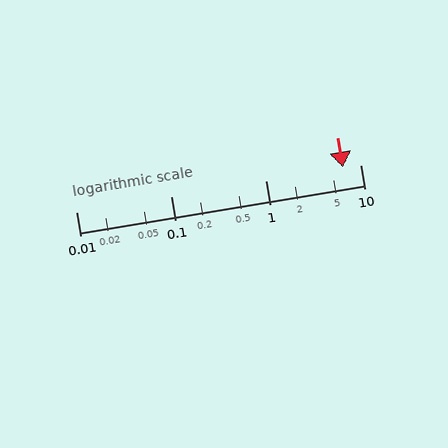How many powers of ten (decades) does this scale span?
The scale spans 3 decades, from 0.01 to 10.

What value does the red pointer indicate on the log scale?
The pointer indicates approximately 6.6.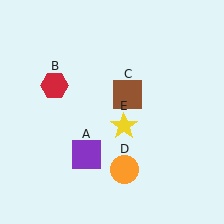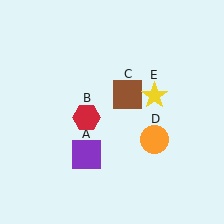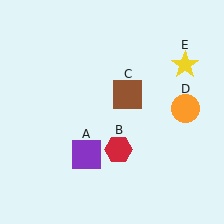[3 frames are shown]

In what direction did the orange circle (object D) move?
The orange circle (object D) moved up and to the right.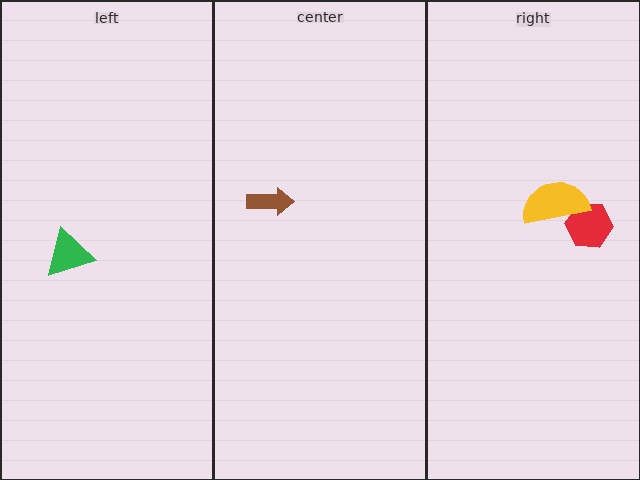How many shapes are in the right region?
2.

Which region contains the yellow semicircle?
The right region.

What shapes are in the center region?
The brown arrow.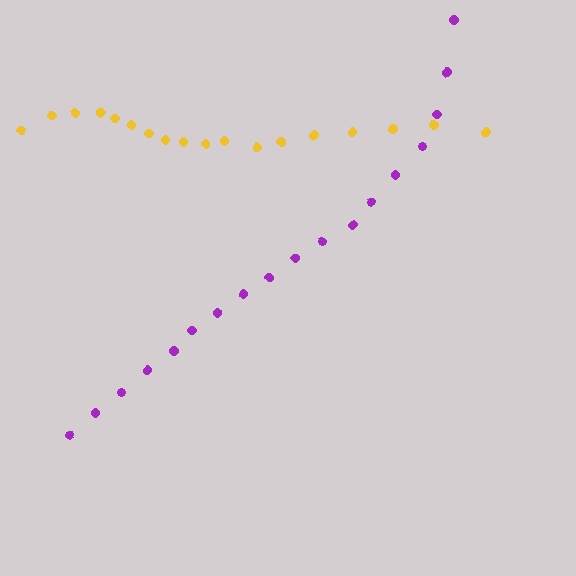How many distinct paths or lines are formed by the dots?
There are 2 distinct paths.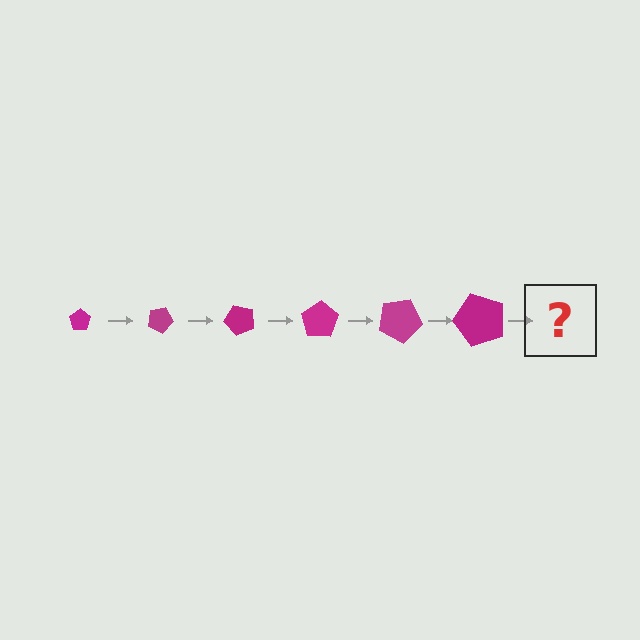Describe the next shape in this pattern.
It should be a pentagon, larger than the previous one and rotated 150 degrees from the start.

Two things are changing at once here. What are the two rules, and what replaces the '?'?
The two rules are that the pentagon grows larger each step and it rotates 25 degrees each step. The '?' should be a pentagon, larger than the previous one and rotated 150 degrees from the start.